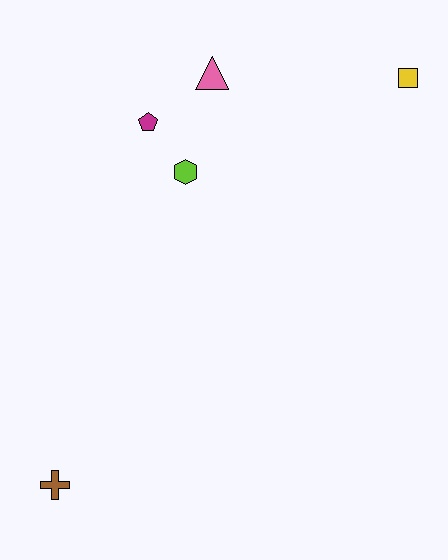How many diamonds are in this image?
There are no diamonds.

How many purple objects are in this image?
There are no purple objects.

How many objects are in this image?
There are 5 objects.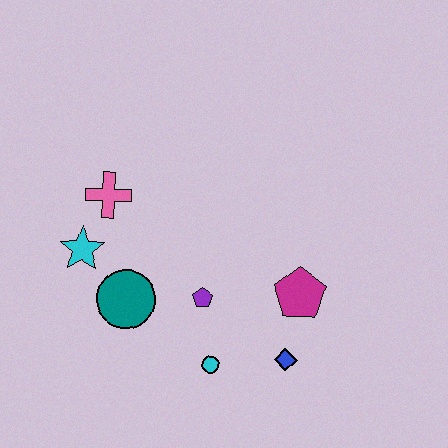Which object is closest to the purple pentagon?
The cyan circle is closest to the purple pentagon.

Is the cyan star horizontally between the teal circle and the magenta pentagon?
No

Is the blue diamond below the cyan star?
Yes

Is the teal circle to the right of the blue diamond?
No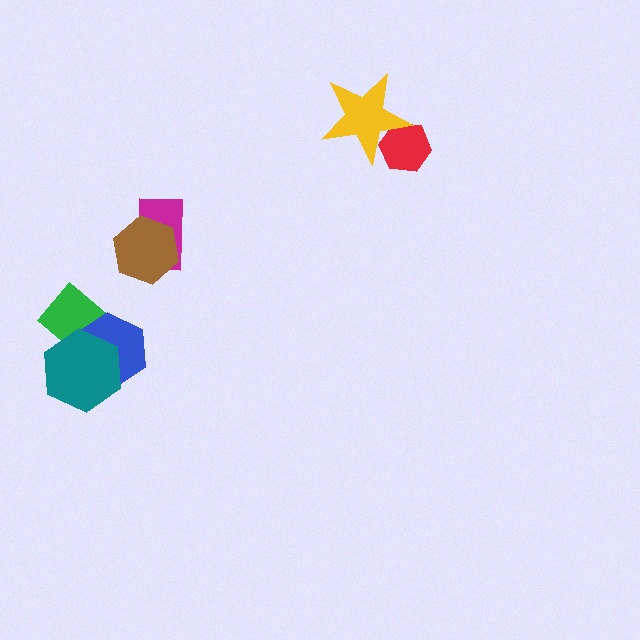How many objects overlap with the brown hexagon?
1 object overlaps with the brown hexagon.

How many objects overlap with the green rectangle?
2 objects overlap with the green rectangle.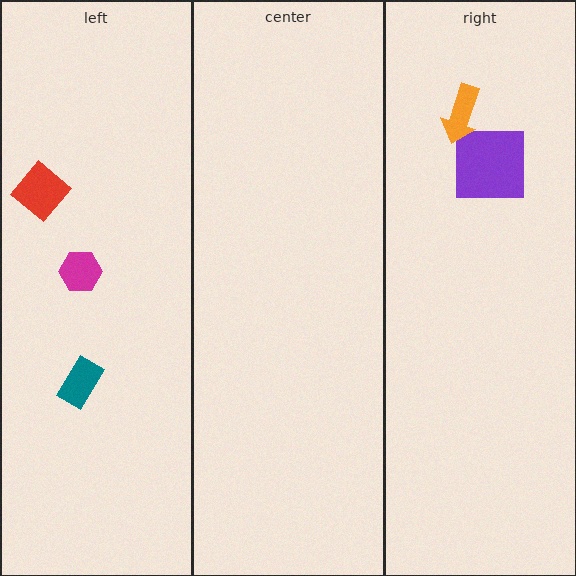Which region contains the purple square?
The right region.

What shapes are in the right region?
The purple square, the orange arrow.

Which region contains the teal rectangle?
The left region.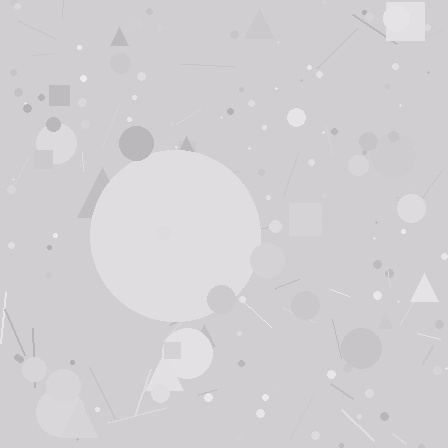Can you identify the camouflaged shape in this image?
The camouflaged shape is a circle.